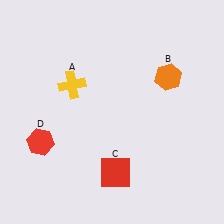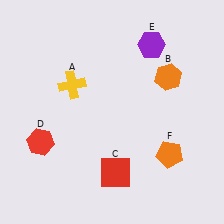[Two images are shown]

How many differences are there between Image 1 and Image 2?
There are 2 differences between the two images.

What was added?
A purple hexagon (E), an orange pentagon (F) were added in Image 2.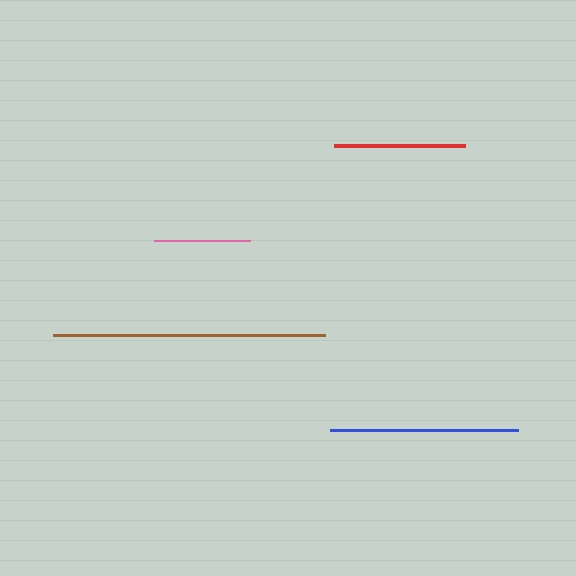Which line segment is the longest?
The brown line is the longest at approximately 272 pixels.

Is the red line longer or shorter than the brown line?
The brown line is longer than the red line.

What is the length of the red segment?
The red segment is approximately 131 pixels long.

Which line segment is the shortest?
The pink line is the shortest at approximately 97 pixels.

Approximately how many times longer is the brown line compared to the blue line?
The brown line is approximately 1.5 times the length of the blue line.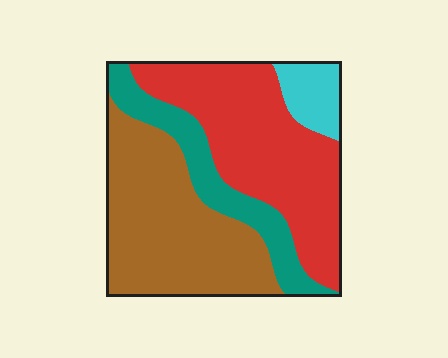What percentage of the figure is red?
Red covers around 40% of the figure.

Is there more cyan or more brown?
Brown.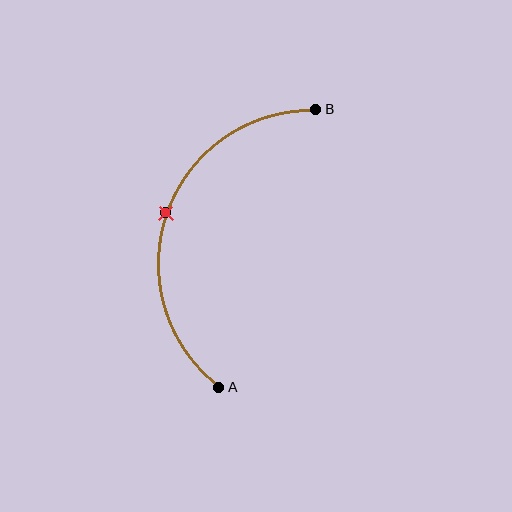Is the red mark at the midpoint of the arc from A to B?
Yes. The red mark lies on the arc at equal arc-length from both A and B — it is the arc midpoint.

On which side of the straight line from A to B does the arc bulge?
The arc bulges to the left of the straight line connecting A and B.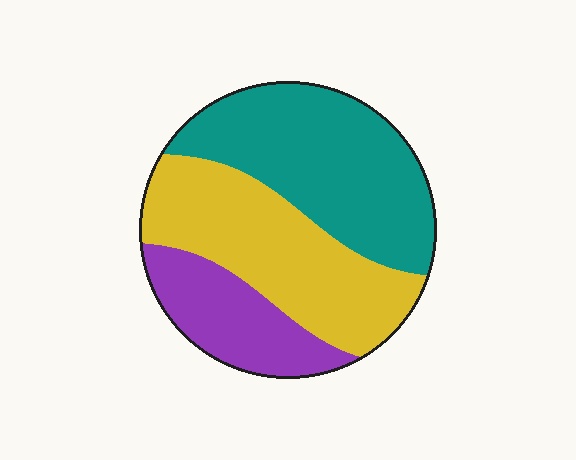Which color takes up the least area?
Purple, at roughly 20%.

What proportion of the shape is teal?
Teal takes up between a quarter and a half of the shape.